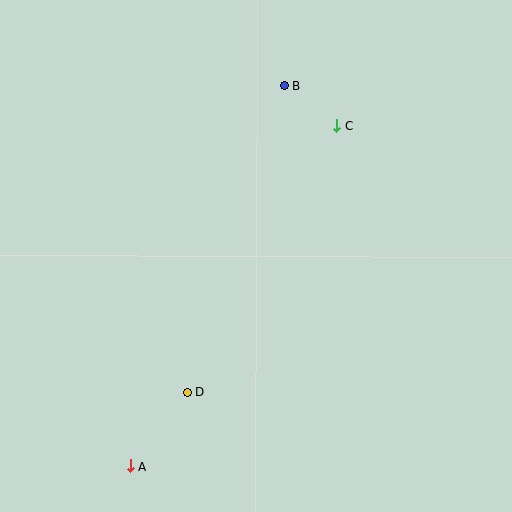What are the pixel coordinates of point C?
Point C is at (336, 126).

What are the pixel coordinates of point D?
Point D is at (188, 392).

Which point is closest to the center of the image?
Point D at (188, 392) is closest to the center.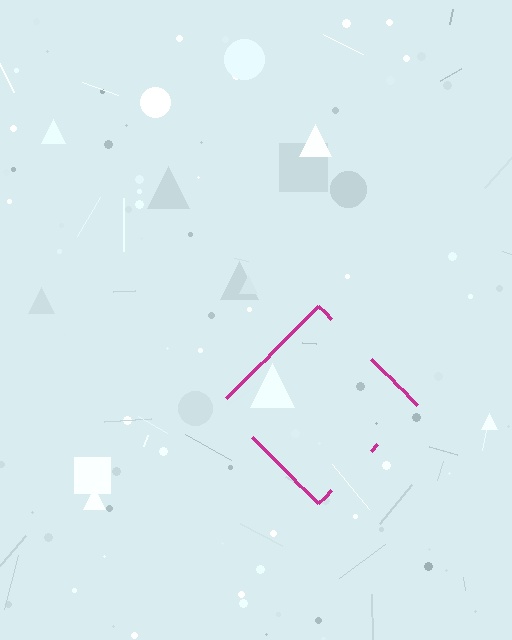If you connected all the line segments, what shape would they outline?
They would outline a diamond.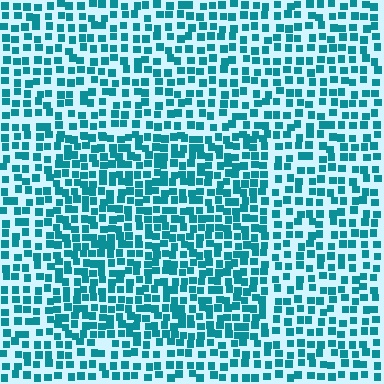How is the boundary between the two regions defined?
The boundary is defined by a change in element density (approximately 1.5x ratio). All elements are the same color, size, and shape.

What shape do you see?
I see a rectangle.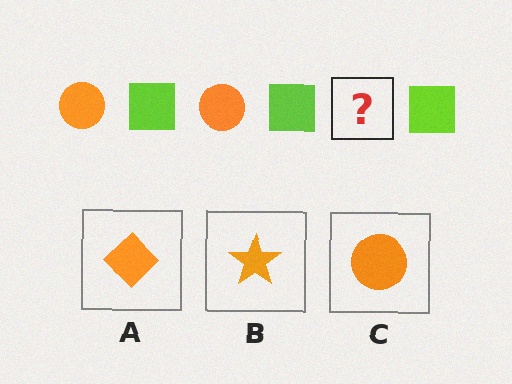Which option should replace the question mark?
Option C.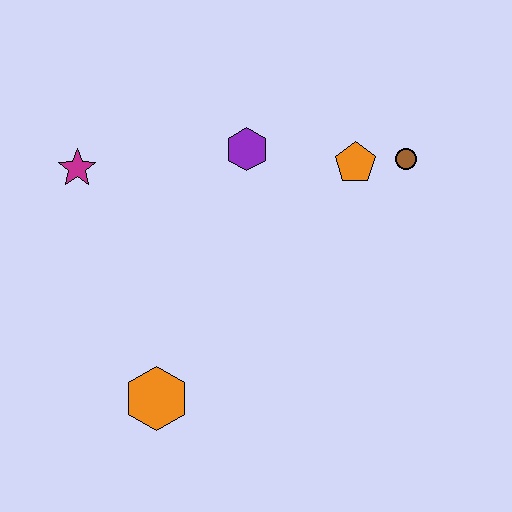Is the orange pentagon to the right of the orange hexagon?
Yes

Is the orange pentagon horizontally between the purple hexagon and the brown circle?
Yes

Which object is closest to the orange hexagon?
The magenta star is closest to the orange hexagon.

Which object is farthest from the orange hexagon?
The brown circle is farthest from the orange hexagon.